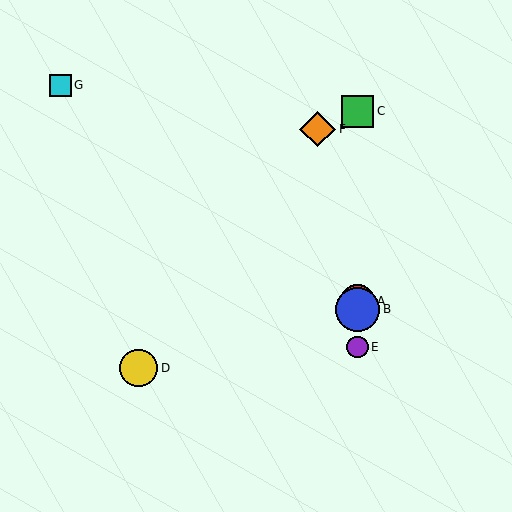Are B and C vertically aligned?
Yes, both are at x≈358.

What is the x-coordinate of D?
Object D is at x≈139.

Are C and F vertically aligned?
No, C is at x≈358 and F is at x≈318.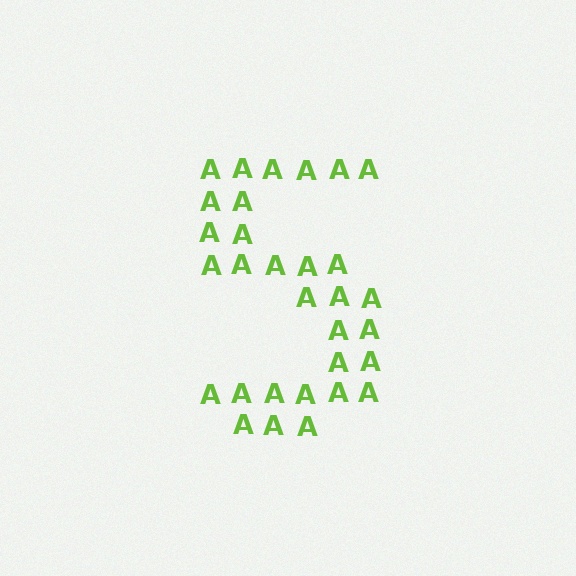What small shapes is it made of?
It is made of small letter A's.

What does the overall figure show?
The overall figure shows the digit 5.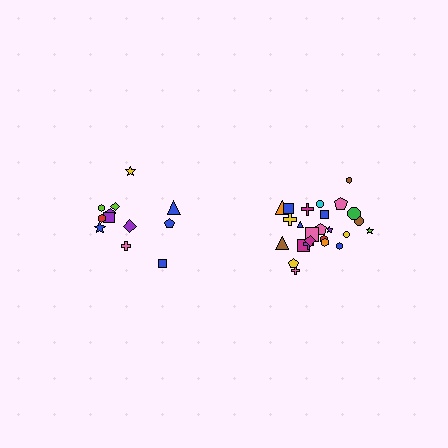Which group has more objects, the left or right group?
The right group.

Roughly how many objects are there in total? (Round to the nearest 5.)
Roughly 35 objects in total.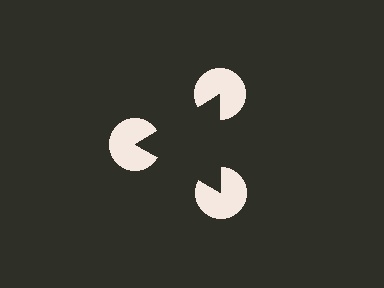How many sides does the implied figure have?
3 sides.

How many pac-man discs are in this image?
There are 3 — one at each vertex of the illusory triangle.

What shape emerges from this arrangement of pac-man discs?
An illusory triangle — its edges are inferred from the aligned wedge cuts in the pac-man discs, not physically drawn.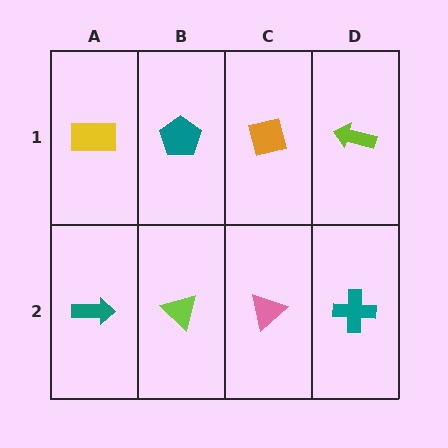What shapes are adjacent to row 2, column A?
A yellow rectangle (row 1, column A), a lime triangle (row 2, column B).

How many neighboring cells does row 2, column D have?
2.